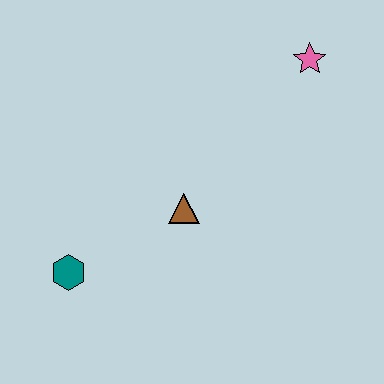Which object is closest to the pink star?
The brown triangle is closest to the pink star.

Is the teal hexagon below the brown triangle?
Yes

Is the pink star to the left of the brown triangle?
No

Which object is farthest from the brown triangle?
The pink star is farthest from the brown triangle.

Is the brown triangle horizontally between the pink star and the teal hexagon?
Yes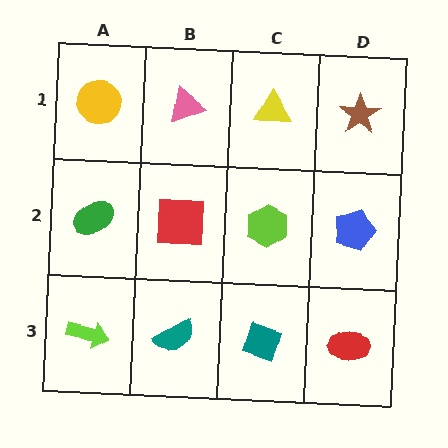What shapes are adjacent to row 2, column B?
A pink triangle (row 1, column B), a teal semicircle (row 3, column B), a green ellipse (row 2, column A), a lime hexagon (row 2, column C).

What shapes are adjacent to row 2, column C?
A yellow triangle (row 1, column C), a teal diamond (row 3, column C), a red square (row 2, column B), a blue pentagon (row 2, column D).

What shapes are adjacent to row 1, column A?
A green ellipse (row 2, column A), a pink triangle (row 1, column B).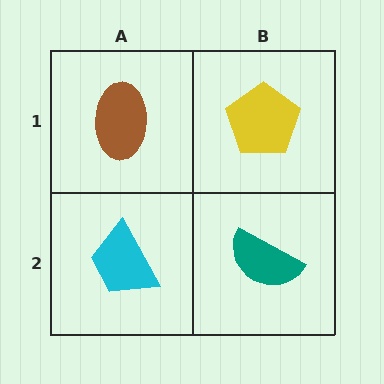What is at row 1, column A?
A brown ellipse.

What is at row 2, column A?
A cyan trapezoid.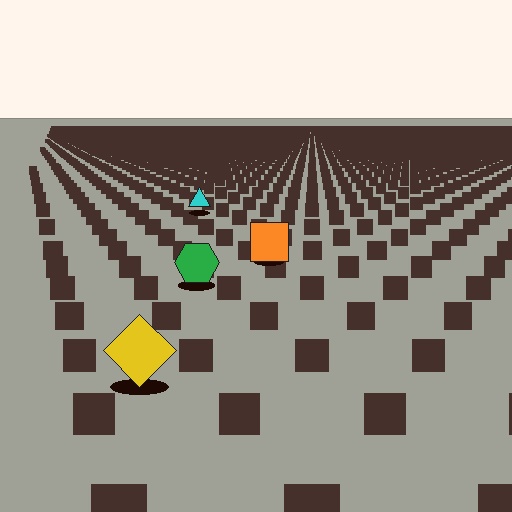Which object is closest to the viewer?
The yellow diamond is closest. The texture marks near it are larger and more spread out.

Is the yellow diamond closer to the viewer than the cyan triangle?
Yes. The yellow diamond is closer — you can tell from the texture gradient: the ground texture is coarser near it.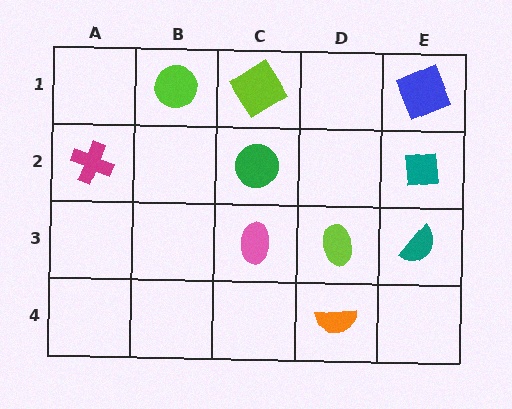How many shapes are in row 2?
3 shapes.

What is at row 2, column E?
A teal square.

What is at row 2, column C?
A green circle.